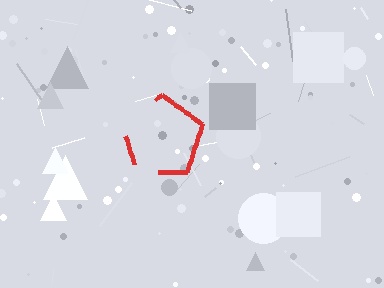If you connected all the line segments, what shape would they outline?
They would outline a pentagon.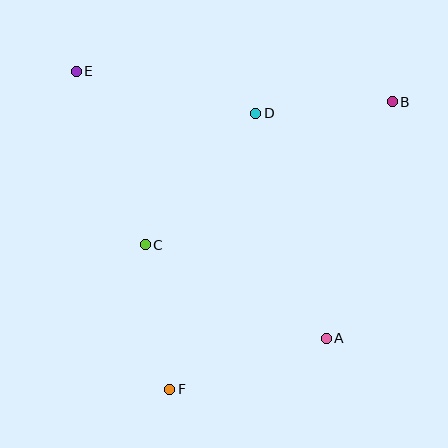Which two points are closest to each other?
Points B and D are closest to each other.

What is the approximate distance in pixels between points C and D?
The distance between C and D is approximately 172 pixels.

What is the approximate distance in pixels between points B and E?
The distance between B and E is approximately 317 pixels.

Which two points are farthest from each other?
Points A and E are farthest from each other.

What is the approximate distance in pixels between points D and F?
The distance between D and F is approximately 289 pixels.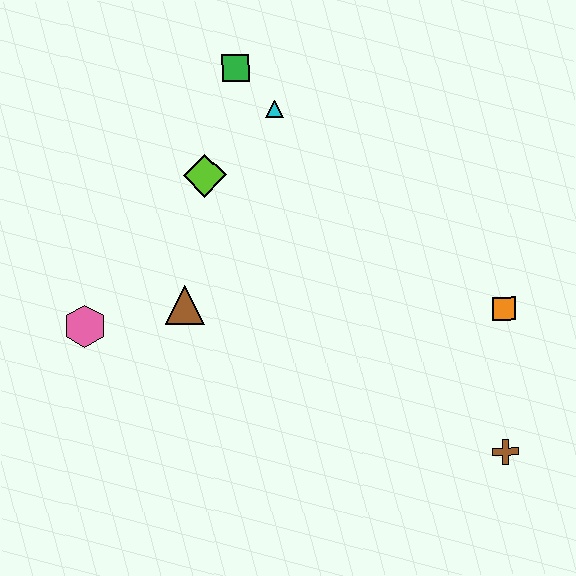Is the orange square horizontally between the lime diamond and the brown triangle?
No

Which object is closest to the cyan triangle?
The green square is closest to the cyan triangle.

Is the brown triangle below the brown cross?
No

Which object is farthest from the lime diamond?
The brown cross is farthest from the lime diamond.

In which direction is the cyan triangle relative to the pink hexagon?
The cyan triangle is above the pink hexagon.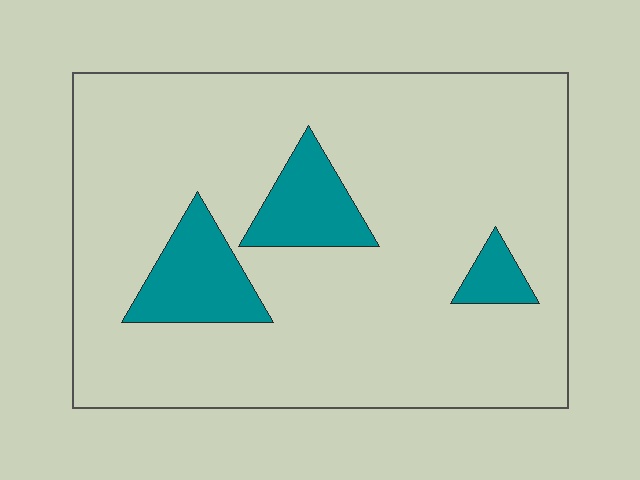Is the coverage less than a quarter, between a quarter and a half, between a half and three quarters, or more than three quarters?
Less than a quarter.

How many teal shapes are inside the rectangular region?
3.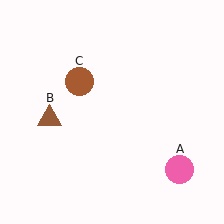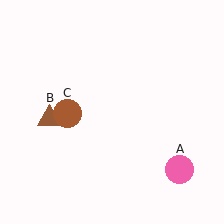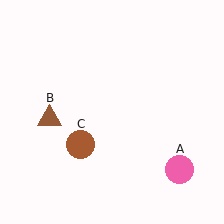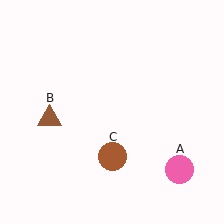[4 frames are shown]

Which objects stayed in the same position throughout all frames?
Pink circle (object A) and brown triangle (object B) remained stationary.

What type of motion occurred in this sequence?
The brown circle (object C) rotated counterclockwise around the center of the scene.